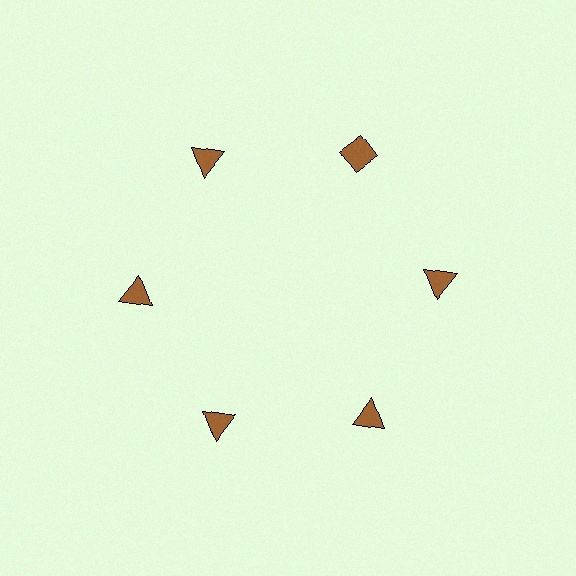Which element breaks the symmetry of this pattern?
The brown diamond at roughly the 1 o'clock position breaks the symmetry. All other shapes are brown triangles.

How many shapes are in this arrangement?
There are 6 shapes arranged in a ring pattern.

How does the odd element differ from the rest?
It has a different shape: diamond instead of triangle.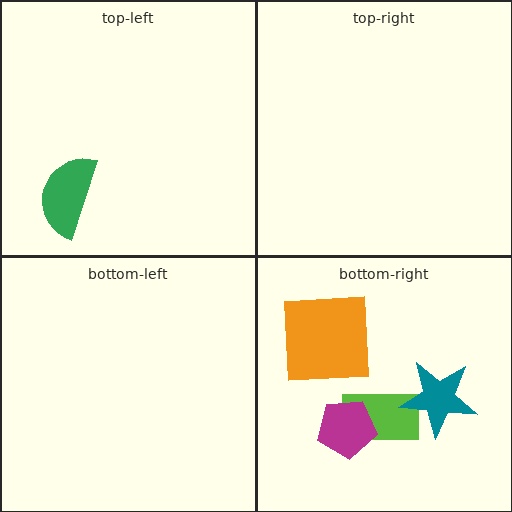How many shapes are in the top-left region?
1.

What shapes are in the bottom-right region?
The lime rectangle, the magenta pentagon, the orange square, the teal star.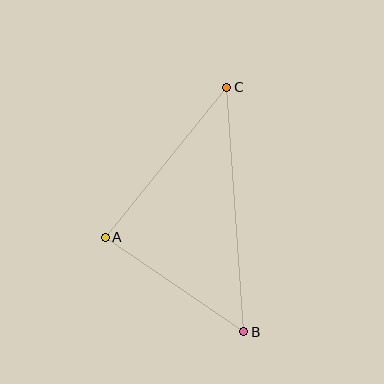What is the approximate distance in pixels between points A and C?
The distance between A and C is approximately 193 pixels.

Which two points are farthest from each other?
Points B and C are farthest from each other.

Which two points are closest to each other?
Points A and B are closest to each other.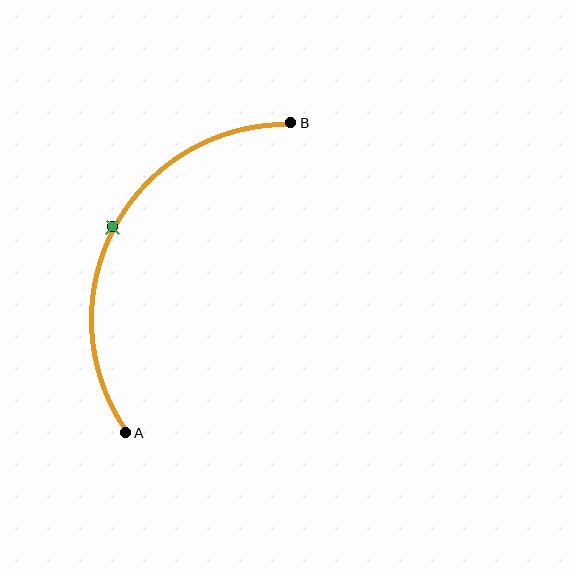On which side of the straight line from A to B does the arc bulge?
The arc bulges to the left of the straight line connecting A and B.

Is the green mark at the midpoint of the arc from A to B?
Yes. The green mark lies on the arc at equal arc-length from both A and B — it is the arc midpoint.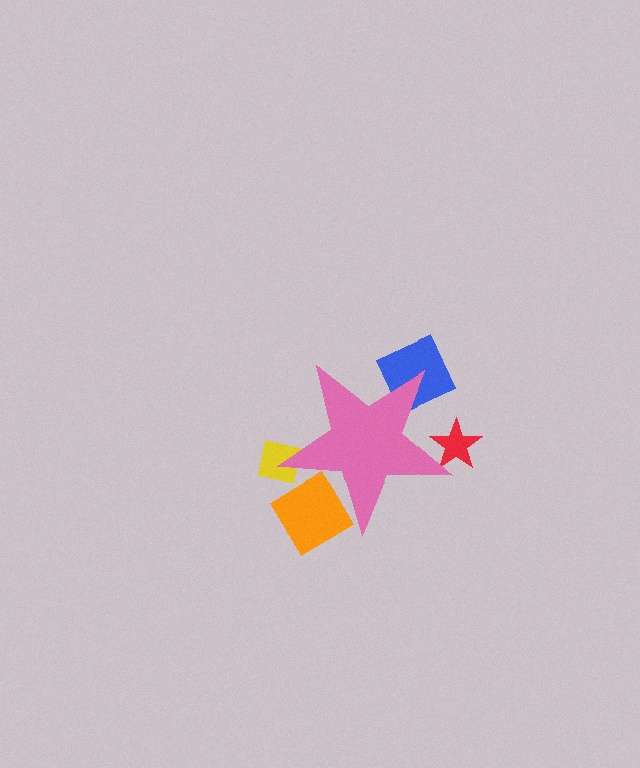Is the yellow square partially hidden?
Yes, the yellow square is partially hidden behind the pink star.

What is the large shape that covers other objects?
A pink star.